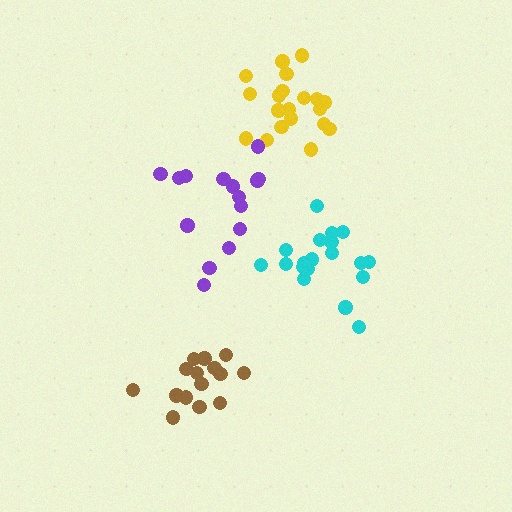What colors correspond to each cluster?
The clusters are colored: yellow, purple, cyan, brown.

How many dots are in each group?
Group 1: 20 dots, Group 2: 15 dots, Group 3: 19 dots, Group 4: 15 dots (69 total).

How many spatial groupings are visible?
There are 4 spatial groupings.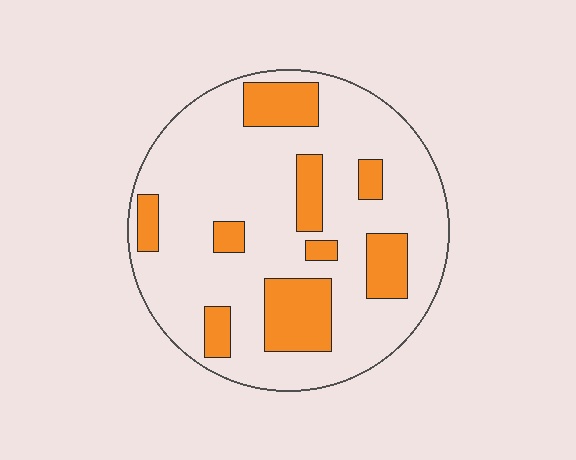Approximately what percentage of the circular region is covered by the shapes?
Approximately 25%.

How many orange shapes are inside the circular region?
9.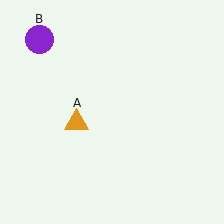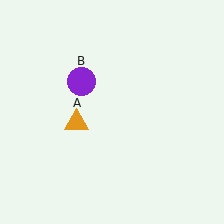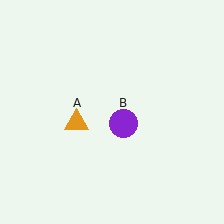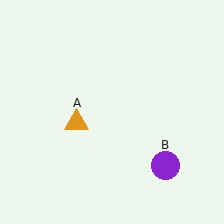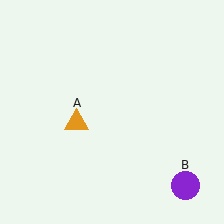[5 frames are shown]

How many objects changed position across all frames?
1 object changed position: purple circle (object B).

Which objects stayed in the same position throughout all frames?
Orange triangle (object A) remained stationary.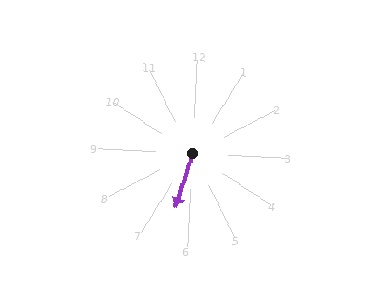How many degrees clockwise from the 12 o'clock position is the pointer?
Approximately 194 degrees.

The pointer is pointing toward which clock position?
Roughly 6 o'clock.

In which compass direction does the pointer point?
South.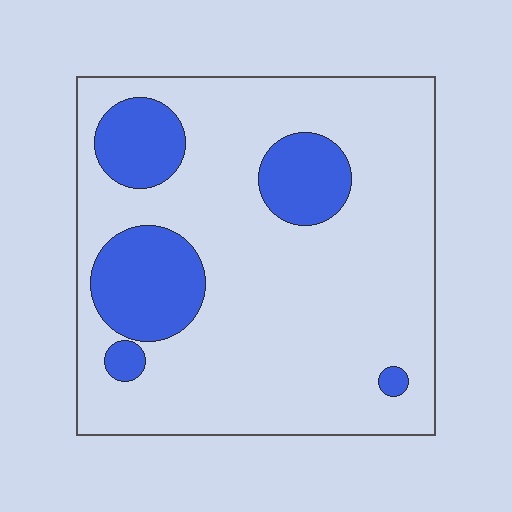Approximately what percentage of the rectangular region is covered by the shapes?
Approximately 20%.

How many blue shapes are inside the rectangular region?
5.